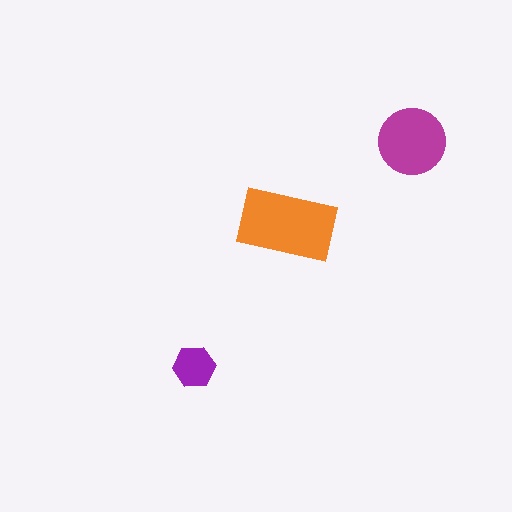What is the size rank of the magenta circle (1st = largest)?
2nd.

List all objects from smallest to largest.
The purple hexagon, the magenta circle, the orange rectangle.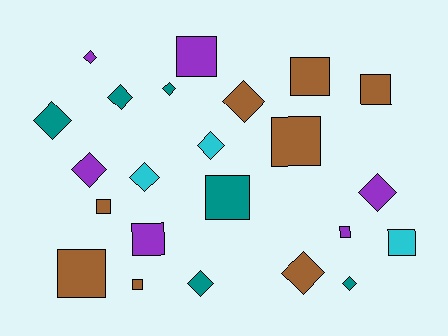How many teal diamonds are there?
There are 5 teal diamonds.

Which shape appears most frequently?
Diamond, with 12 objects.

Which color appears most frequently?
Brown, with 8 objects.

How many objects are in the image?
There are 23 objects.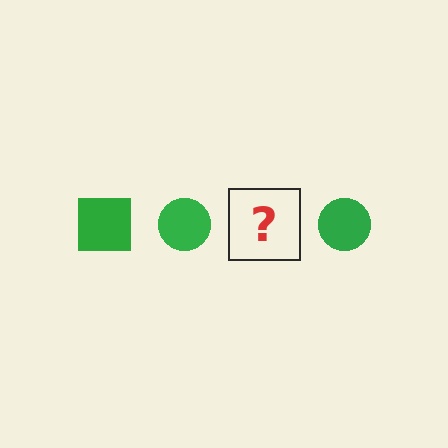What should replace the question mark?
The question mark should be replaced with a green square.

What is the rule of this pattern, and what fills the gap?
The rule is that the pattern cycles through square, circle shapes in green. The gap should be filled with a green square.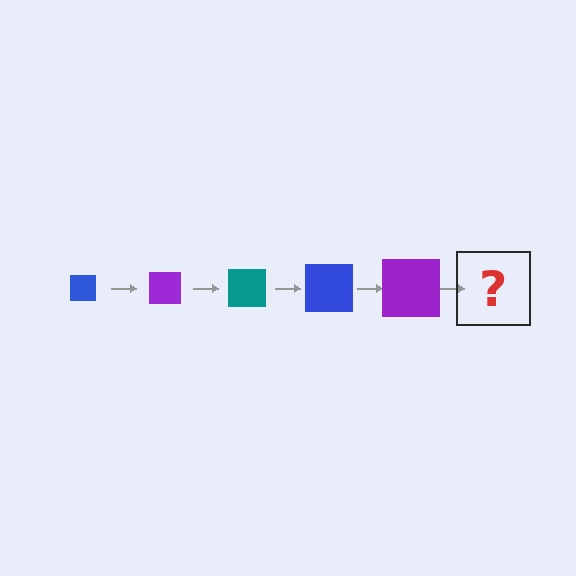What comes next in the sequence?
The next element should be a teal square, larger than the previous one.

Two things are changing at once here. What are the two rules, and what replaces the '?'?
The two rules are that the square grows larger each step and the color cycles through blue, purple, and teal. The '?' should be a teal square, larger than the previous one.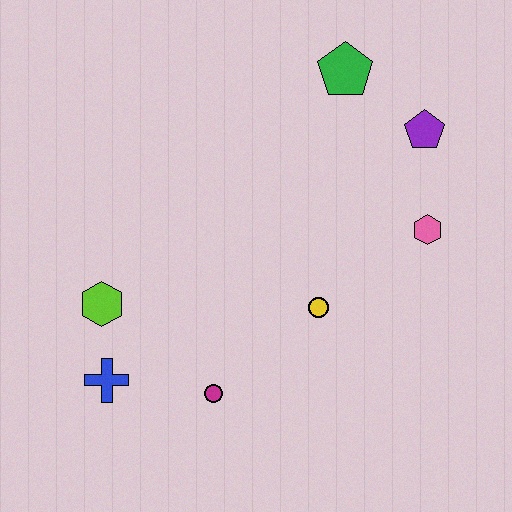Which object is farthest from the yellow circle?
The green pentagon is farthest from the yellow circle.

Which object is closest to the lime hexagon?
The blue cross is closest to the lime hexagon.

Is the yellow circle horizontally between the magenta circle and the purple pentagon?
Yes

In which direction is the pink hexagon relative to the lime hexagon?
The pink hexagon is to the right of the lime hexagon.